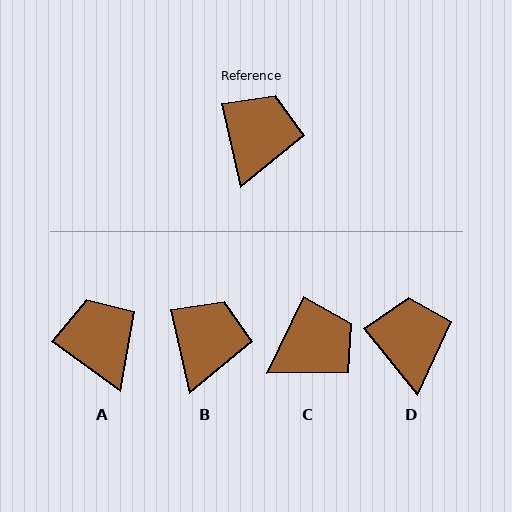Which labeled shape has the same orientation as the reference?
B.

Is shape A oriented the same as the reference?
No, it is off by about 41 degrees.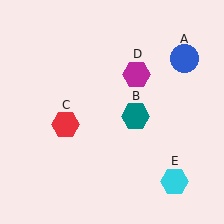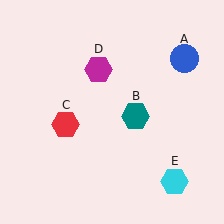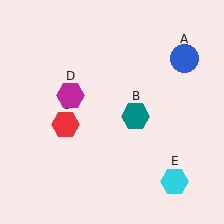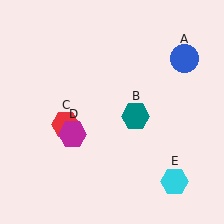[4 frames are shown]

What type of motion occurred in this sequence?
The magenta hexagon (object D) rotated counterclockwise around the center of the scene.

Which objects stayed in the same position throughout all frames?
Blue circle (object A) and teal hexagon (object B) and red hexagon (object C) and cyan hexagon (object E) remained stationary.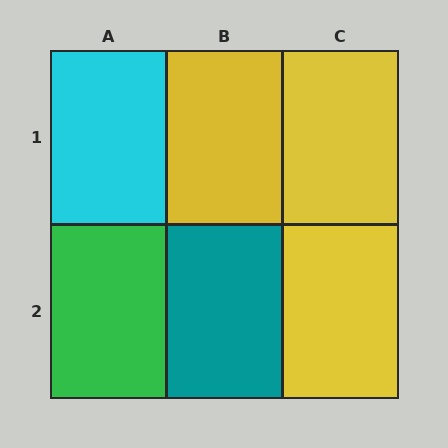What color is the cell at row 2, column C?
Yellow.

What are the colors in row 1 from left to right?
Cyan, yellow, yellow.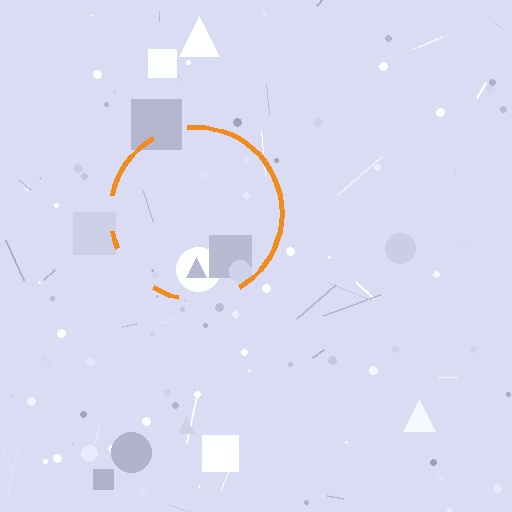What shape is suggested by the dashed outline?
The dashed outline suggests a circle.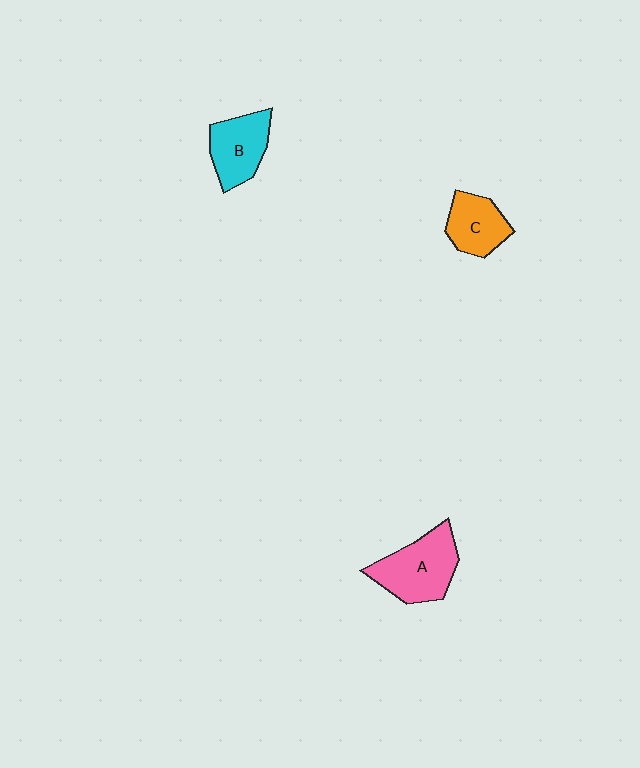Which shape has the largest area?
Shape A (pink).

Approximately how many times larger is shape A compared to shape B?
Approximately 1.3 times.